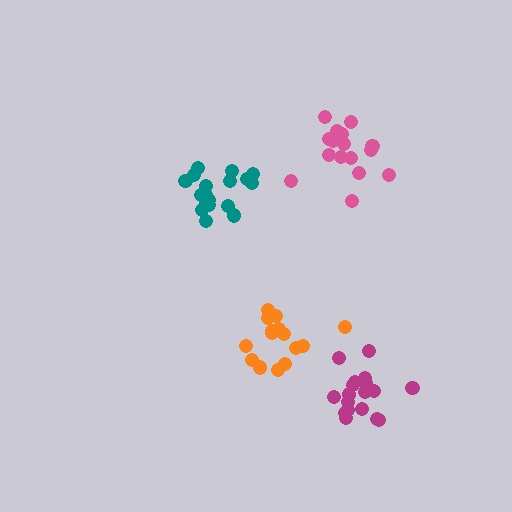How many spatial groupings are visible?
There are 4 spatial groupings.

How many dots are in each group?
Group 1: 18 dots, Group 2: 18 dots, Group 3: 15 dots, Group 4: 16 dots (67 total).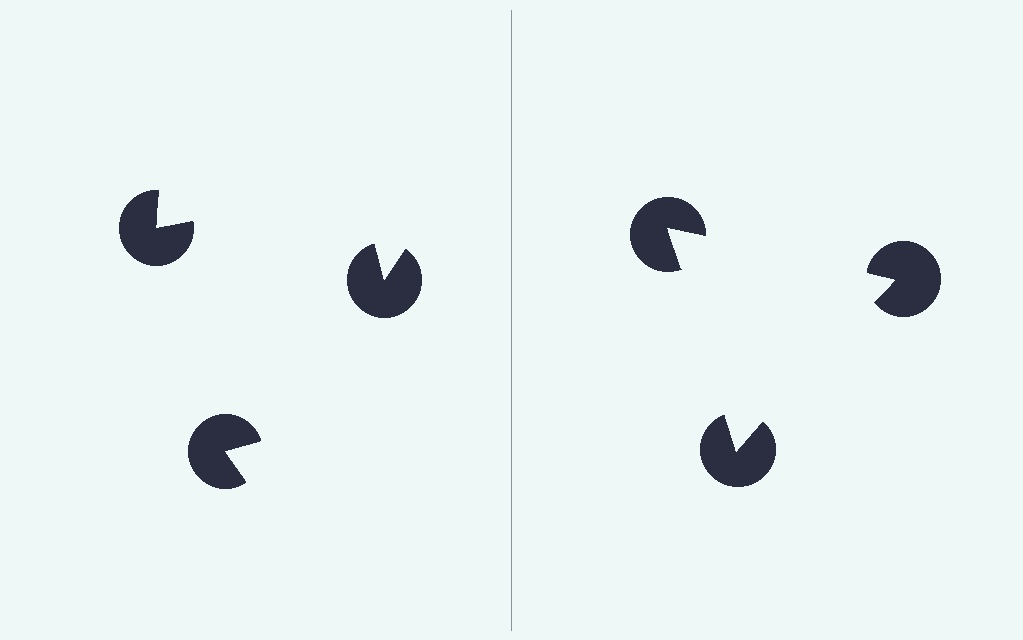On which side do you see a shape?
An illusory triangle appears on the right side. On the left side the wedge cuts are rotated, so no coherent shape forms.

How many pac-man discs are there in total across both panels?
6 — 3 on each side.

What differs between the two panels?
The pac-man discs are positioned identically on both sides; only the wedge orientations differ. On the right they align to a triangle; on the left they are misaligned.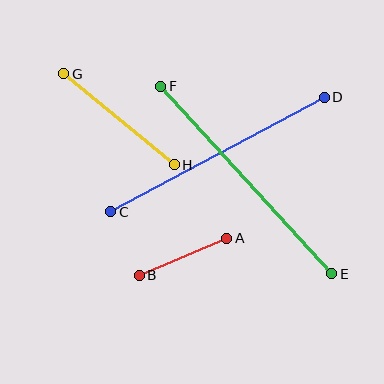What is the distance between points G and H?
The distance is approximately 143 pixels.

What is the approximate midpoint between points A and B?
The midpoint is at approximately (183, 257) pixels.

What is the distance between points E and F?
The distance is approximately 254 pixels.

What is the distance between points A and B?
The distance is approximately 95 pixels.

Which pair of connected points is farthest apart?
Points E and F are farthest apart.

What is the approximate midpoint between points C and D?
The midpoint is at approximately (218, 155) pixels.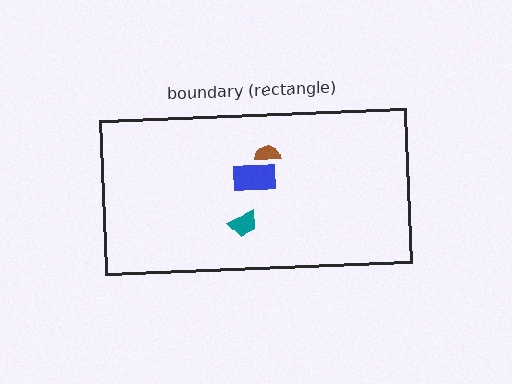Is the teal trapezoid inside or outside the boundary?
Inside.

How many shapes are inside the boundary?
3 inside, 0 outside.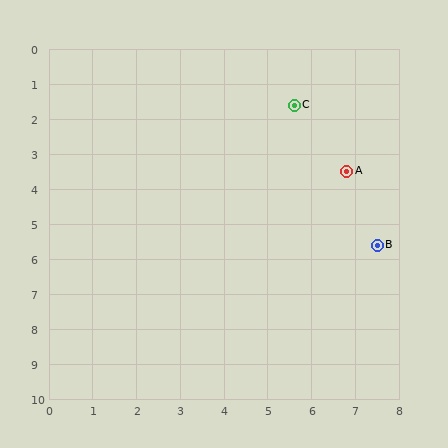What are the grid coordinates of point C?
Point C is at approximately (5.6, 1.6).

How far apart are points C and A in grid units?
Points C and A are about 2.2 grid units apart.